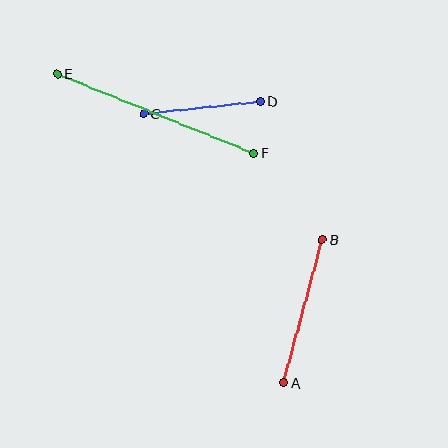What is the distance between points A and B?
The distance is approximately 149 pixels.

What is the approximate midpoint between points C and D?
The midpoint is at approximately (202, 108) pixels.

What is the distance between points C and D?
The distance is approximately 117 pixels.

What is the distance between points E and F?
The distance is approximately 212 pixels.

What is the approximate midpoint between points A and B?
The midpoint is at approximately (303, 311) pixels.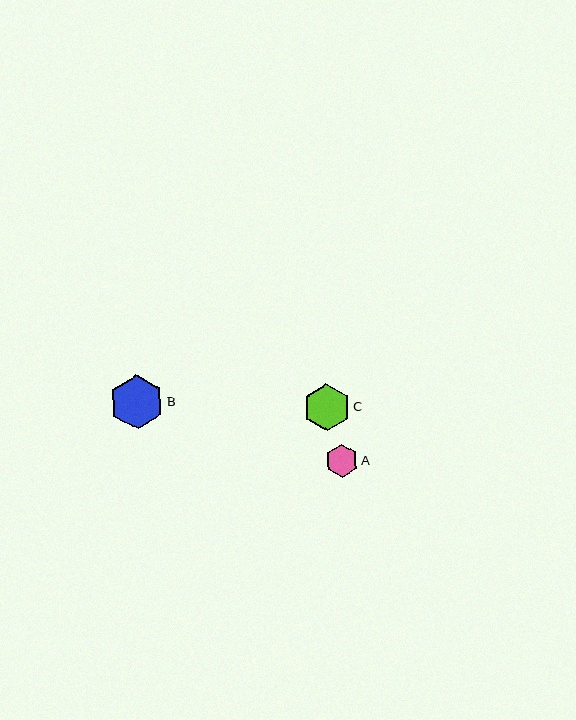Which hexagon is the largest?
Hexagon B is the largest with a size of approximately 54 pixels.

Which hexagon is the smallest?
Hexagon A is the smallest with a size of approximately 33 pixels.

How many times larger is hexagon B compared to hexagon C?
Hexagon B is approximately 1.1 times the size of hexagon C.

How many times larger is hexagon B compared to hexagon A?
Hexagon B is approximately 1.6 times the size of hexagon A.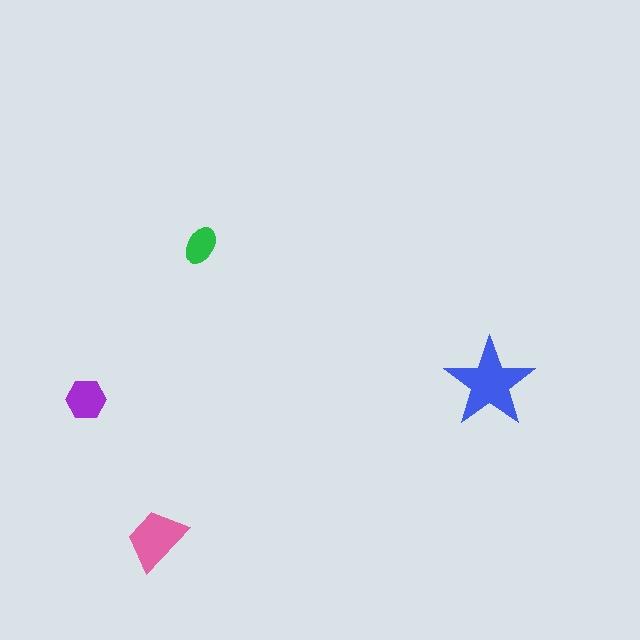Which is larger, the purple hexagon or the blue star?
The blue star.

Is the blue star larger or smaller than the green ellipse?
Larger.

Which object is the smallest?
The green ellipse.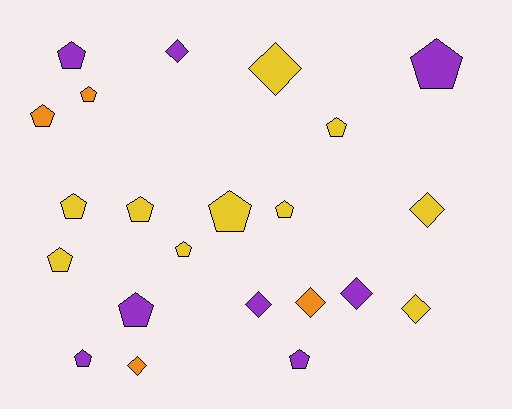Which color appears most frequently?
Yellow, with 10 objects.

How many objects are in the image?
There are 22 objects.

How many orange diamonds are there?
There are 2 orange diamonds.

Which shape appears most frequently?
Pentagon, with 14 objects.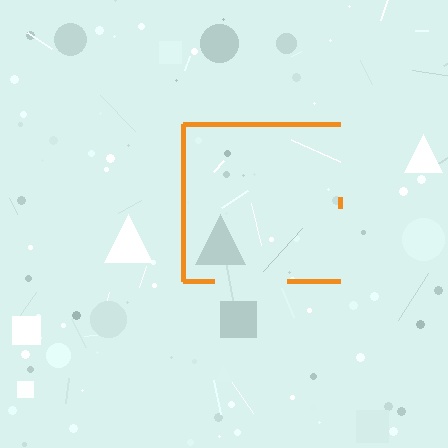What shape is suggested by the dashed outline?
The dashed outline suggests a square.